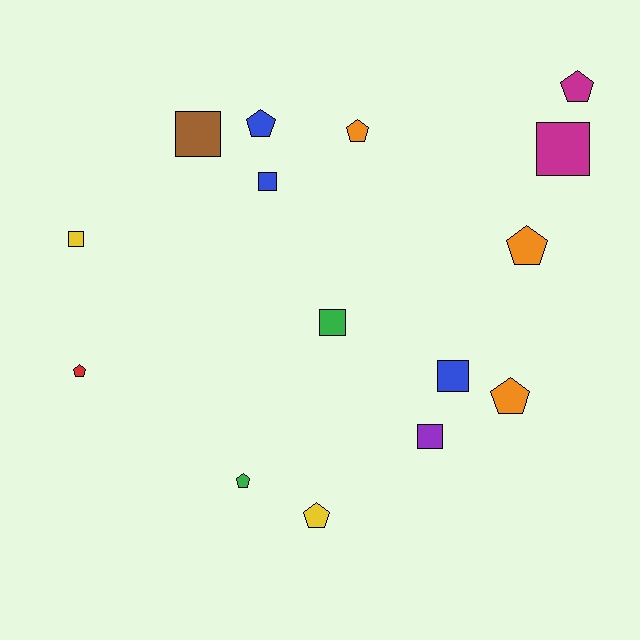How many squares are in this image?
There are 7 squares.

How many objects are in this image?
There are 15 objects.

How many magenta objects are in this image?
There are 2 magenta objects.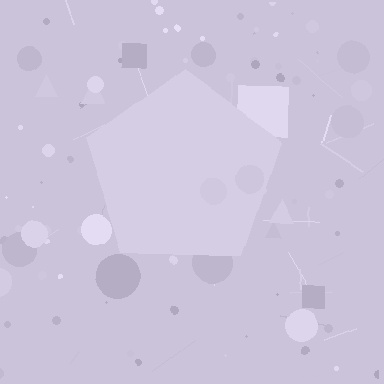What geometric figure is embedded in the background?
A pentagon is embedded in the background.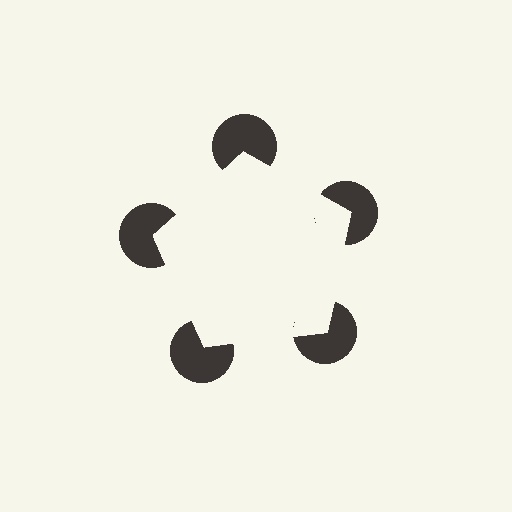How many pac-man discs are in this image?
There are 5 — one at each vertex of the illusory pentagon.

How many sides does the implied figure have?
5 sides.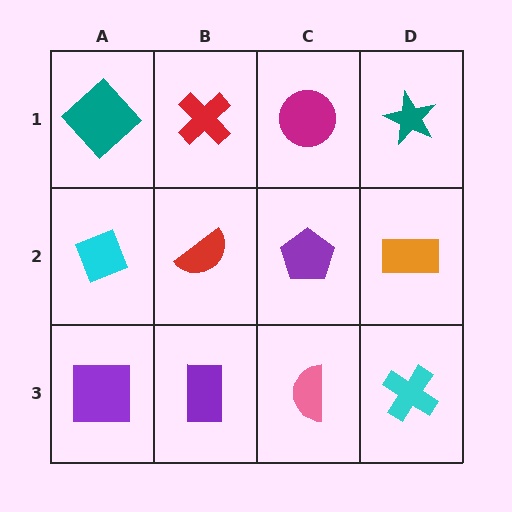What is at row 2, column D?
An orange rectangle.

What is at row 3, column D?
A cyan cross.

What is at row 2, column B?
A red semicircle.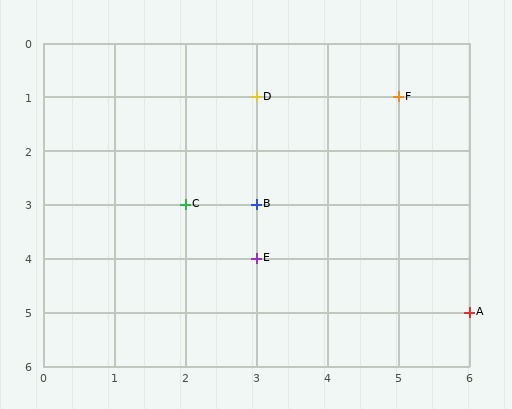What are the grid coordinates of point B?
Point B is at grid coordinates (3, 3).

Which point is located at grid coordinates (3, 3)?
Point B is at (3, 3).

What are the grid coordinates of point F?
Point F is at grid coordinates (5, 1).